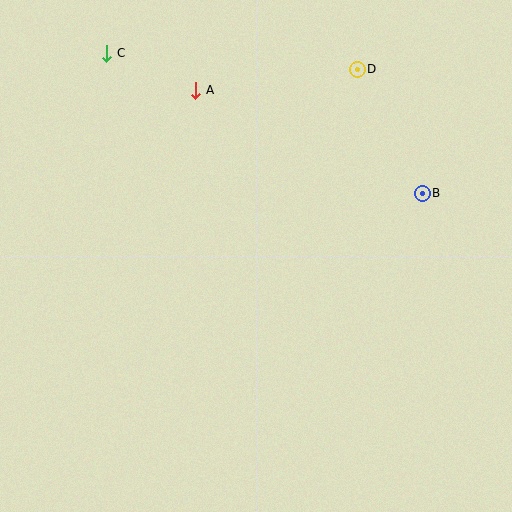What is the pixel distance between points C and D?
The distance between C and D is 251 pixels.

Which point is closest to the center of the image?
Point A at (196, 90) is closest to the center.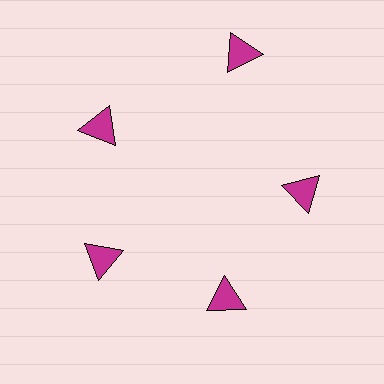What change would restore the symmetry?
The symmetry would be restored by moving it inward, back onto the ring so that all 5 triangles sit at equal angles and equal distance from the center.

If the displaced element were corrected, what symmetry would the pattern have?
It would have 5-fold rotational symmetry — the pattern would map onto itself every 72 degrees.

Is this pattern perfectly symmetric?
No. The 5 magenta triangles are arranged in a ring, but one element near the 1 o'clock position is pushed outward from the center, breaking the 5-fold rotational symmetry.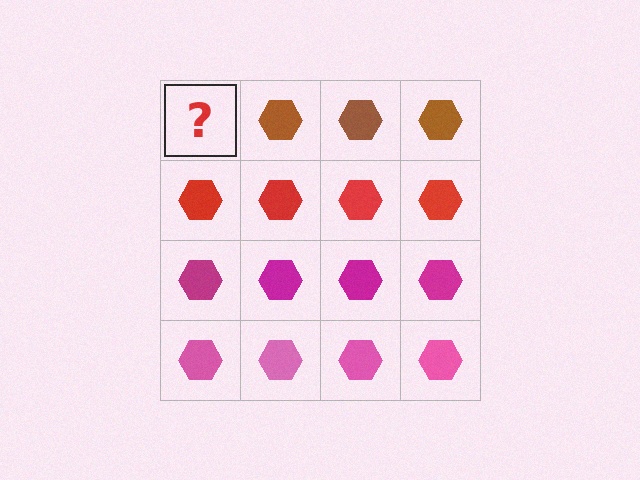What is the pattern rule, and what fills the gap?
The rule is that each row has a consistent color. The gap should be filled with a brown hexagon.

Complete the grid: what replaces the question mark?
The question mark should be replaced with a brown hexagon.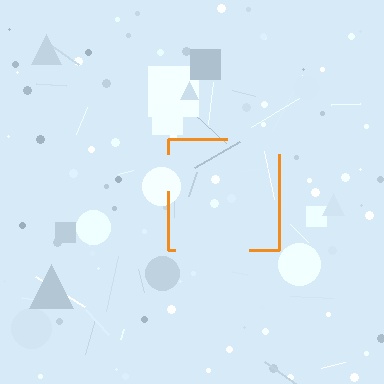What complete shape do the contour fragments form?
The contour fragments form a square.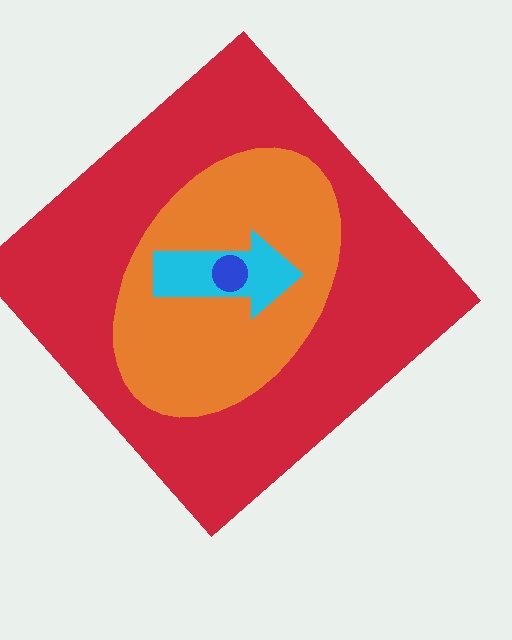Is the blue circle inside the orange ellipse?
Yes.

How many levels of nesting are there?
4.